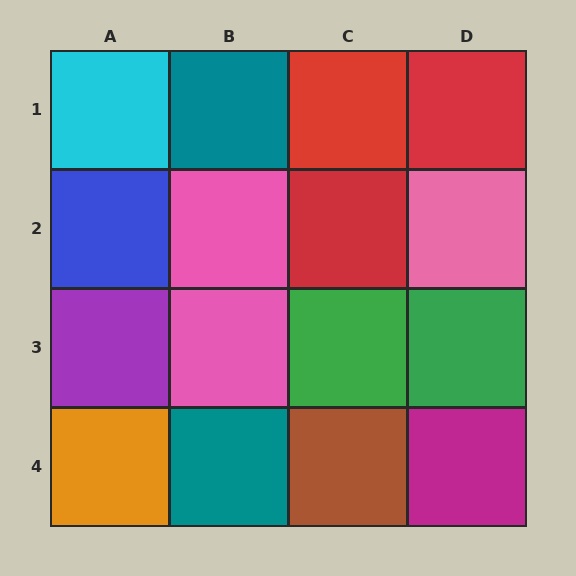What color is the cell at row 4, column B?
Teal.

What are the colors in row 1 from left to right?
Cyan, teal, red, red.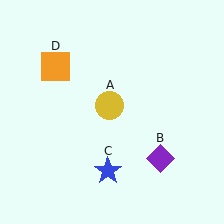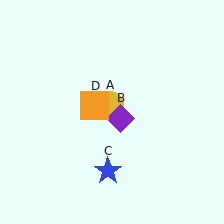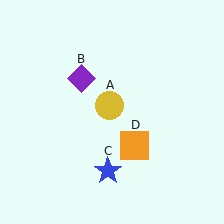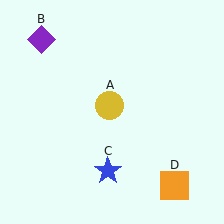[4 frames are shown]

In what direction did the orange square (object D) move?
The orange square (object D) moved down and to the right.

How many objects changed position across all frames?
2 objects changed position: purple diamond (object B), orange square (object D).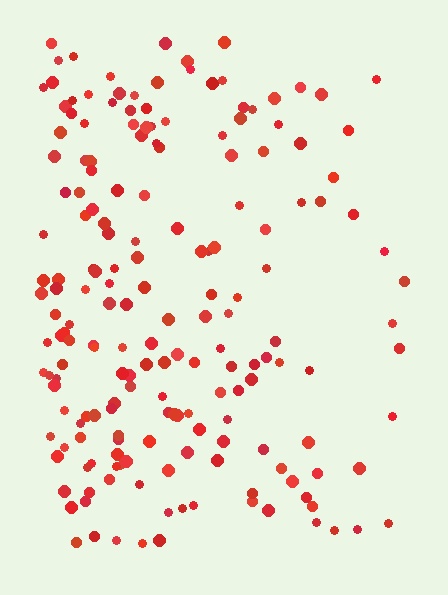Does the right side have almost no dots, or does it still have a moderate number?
Still a moderate number, just noticeably fewer than the left.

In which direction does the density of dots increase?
From right to left, with the left side densest.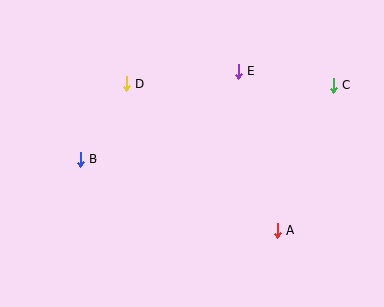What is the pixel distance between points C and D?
The distance between C and D is 207 pixels.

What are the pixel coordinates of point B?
Point B is at (80, 159).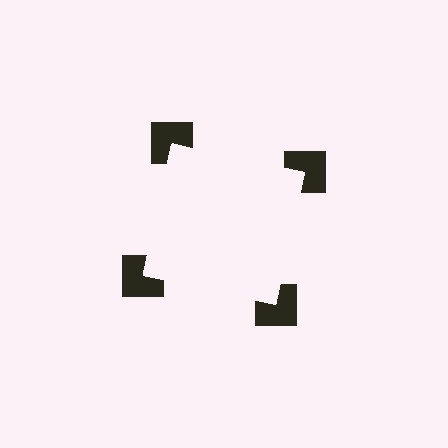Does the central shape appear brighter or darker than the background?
It typically appears slightly brighter than the background, even though no actual brightness change is drawn.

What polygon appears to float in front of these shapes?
An illusory square — its edges are inferred from the aligned wedge cuts in the notched squares, not physically drawn.